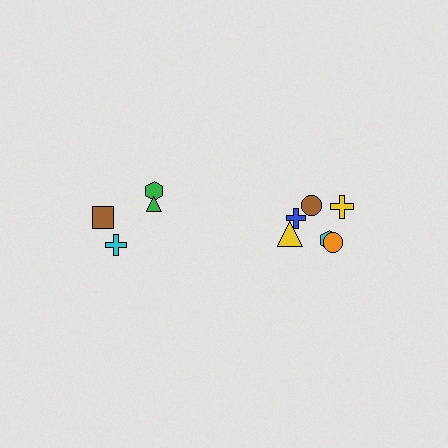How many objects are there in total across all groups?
There are 10 objects.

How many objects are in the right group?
There are 6 objects.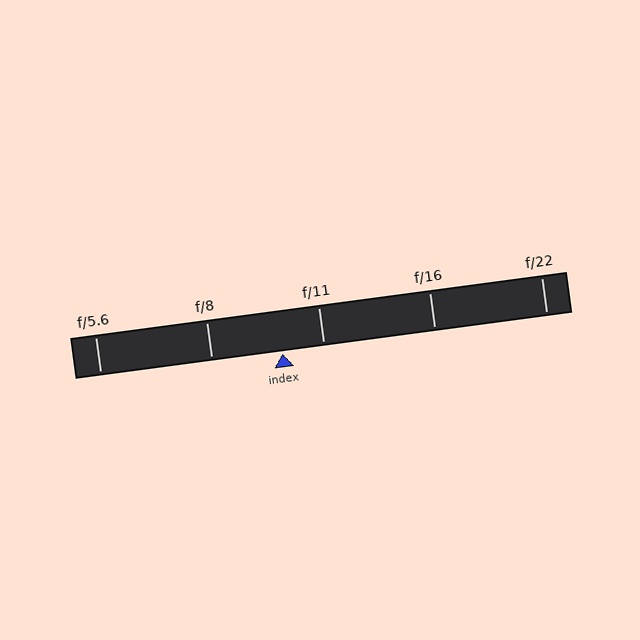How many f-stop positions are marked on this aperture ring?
There are 5 f-stop positions marked.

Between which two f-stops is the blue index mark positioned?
The index mark is between f/8 and f/11.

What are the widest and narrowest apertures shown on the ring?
The widest aperture shown is f/5.6 and the narrowest is f/22.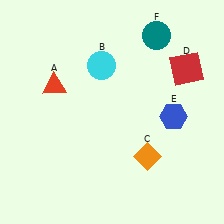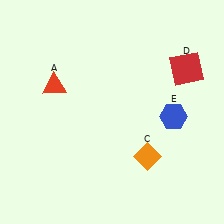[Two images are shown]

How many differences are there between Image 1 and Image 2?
There are 2 differences between the two images.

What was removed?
The cyan circle (B), the teal circle (F) were removed in Image 2.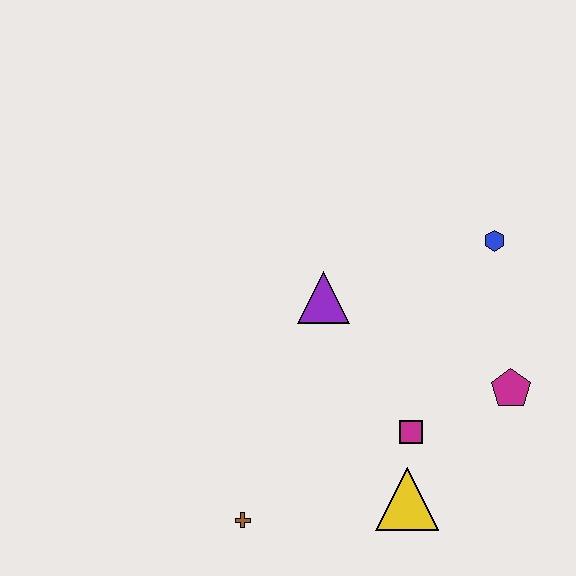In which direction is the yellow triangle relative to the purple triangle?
The yellow triangle is below the purple triangle.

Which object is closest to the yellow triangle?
The magenta square is closest to the yellow triangle.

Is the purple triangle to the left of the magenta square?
Yes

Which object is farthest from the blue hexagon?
The brown cross is farthest from the blue hexagon.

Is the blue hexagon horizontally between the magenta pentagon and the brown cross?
Yes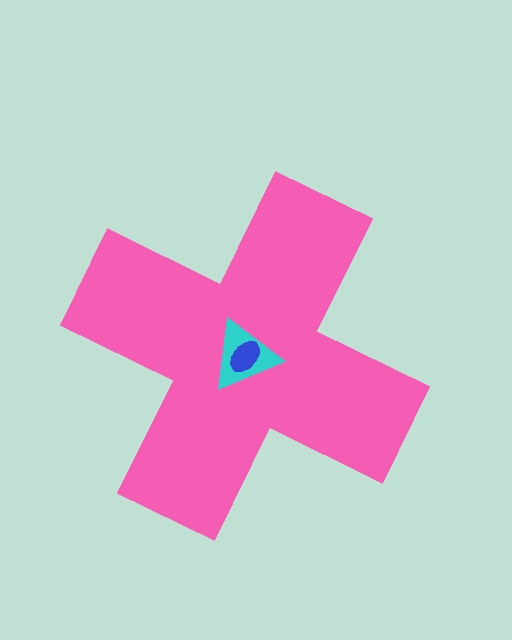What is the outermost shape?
The pink cross.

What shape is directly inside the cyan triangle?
The blue ellipse.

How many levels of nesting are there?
3.